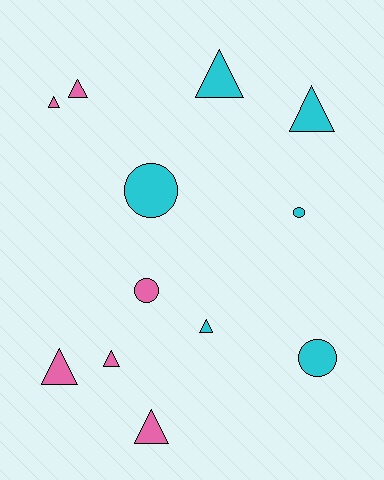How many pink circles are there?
There is 1 pink circle.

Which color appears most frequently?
Cyan, with 6 objects.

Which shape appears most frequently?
Triangle, with 8 objects.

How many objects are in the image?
There are 12 objects.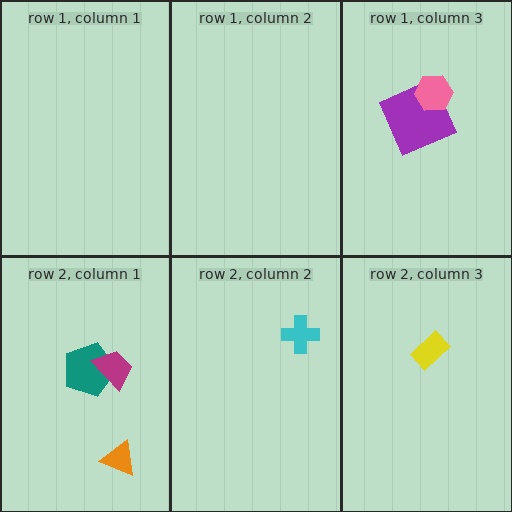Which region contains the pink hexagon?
The row 1, column 3 region.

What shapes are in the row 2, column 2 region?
The cyan cross.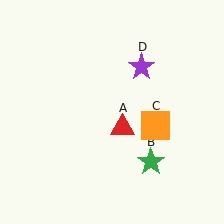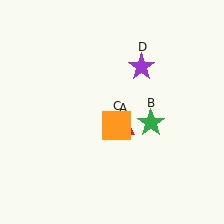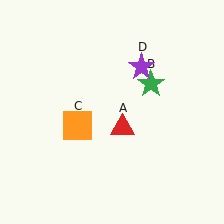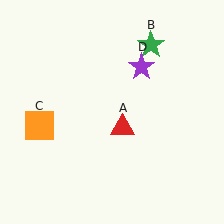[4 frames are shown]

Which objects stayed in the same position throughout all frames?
Red triangle (object A) and purple star (object D) remained stationary.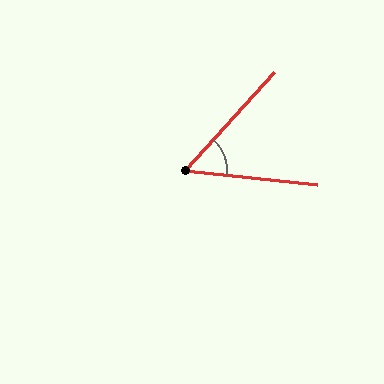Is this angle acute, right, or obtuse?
It is acute.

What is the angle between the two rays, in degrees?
Approximately 54 degrees.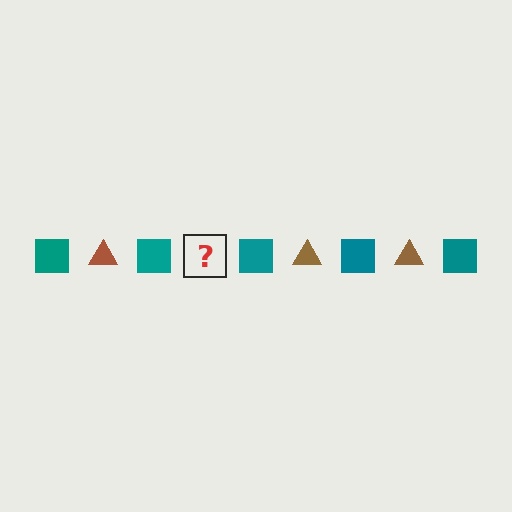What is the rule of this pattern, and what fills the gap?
The rule is that the pattern alternates between teal square and brown triangle. The gap should be filled with a brown triangle.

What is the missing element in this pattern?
The missing element is a brown triangle.